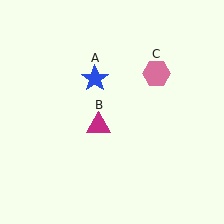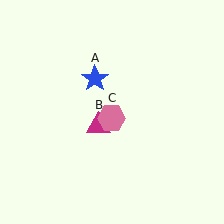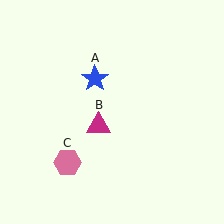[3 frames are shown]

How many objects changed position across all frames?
1 object changed position: pink hexagon (object C).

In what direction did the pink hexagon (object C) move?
The pink hexagon (object C) moved down and to the left.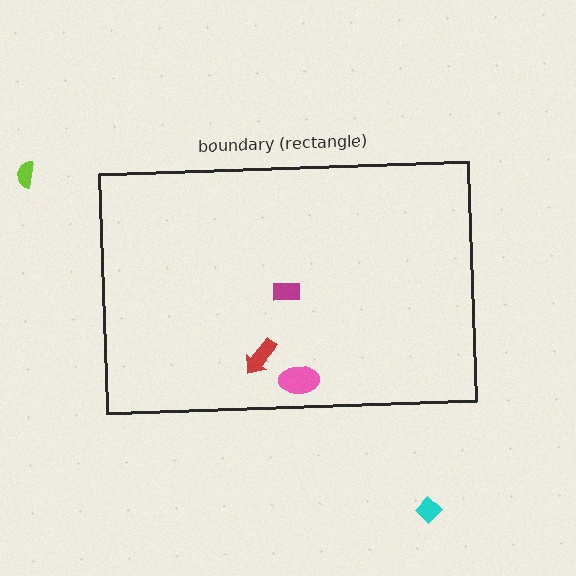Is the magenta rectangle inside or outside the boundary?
Inside.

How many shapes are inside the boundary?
3 inside, 2 outside.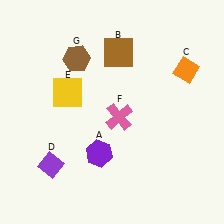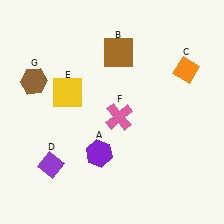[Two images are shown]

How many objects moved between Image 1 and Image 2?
1 object moved between the two images.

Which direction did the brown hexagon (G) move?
The brown hexagon (G) moved left.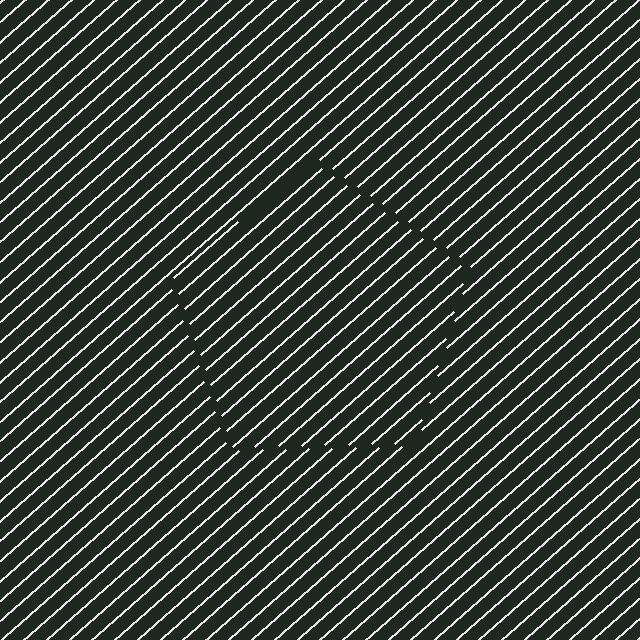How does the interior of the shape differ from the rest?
The interior of the shape contains the same grating, shifted by half a period — the contour is defined by the phase discontinuity where line-ends from the inner and outer gratings abut.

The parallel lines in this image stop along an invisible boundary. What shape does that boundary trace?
An illusory pentagon. The interior of the shape contains the same grating, shifted by half a period — the contour is defined by the phase discontinuity where line-ends from the inner and outer gratings abut.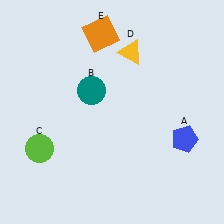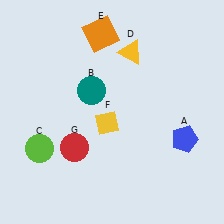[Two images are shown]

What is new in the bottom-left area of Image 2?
A red circle (G) was added in the bottom-left area of Image 2.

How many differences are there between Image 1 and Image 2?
There are 2 differences between the two images.